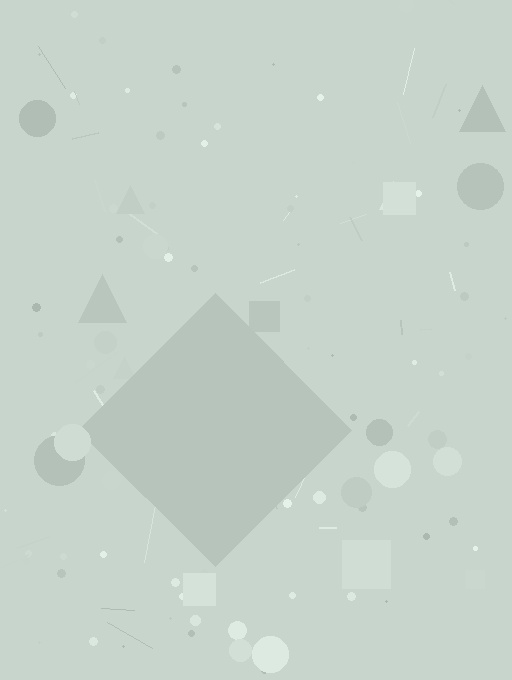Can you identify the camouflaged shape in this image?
The camouflaged shape is a diamond.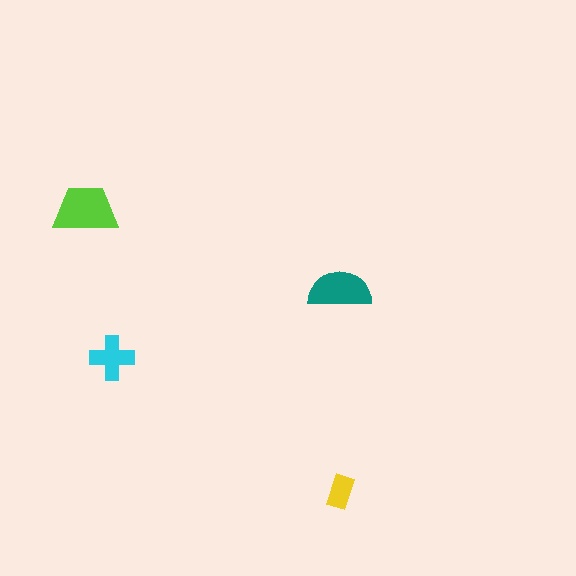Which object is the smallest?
The yellow rectangle.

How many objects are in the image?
There are 4 objects in the image.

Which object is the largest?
The lime trapezoid.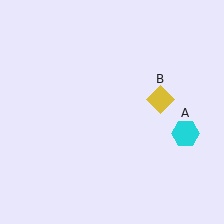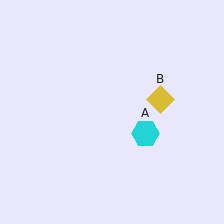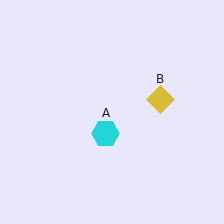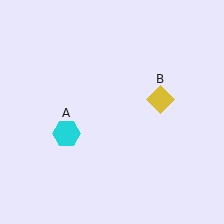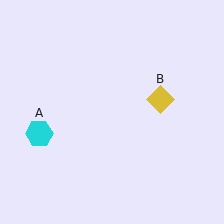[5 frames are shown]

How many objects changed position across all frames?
1 object changed position: cyan hexagon (object A).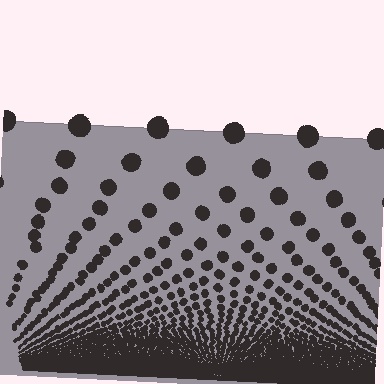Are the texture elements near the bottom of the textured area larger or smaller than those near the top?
Smaller. The gradient is inverted — elements near the bottom are smaller and denser.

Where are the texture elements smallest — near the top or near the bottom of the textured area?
Near the bottom.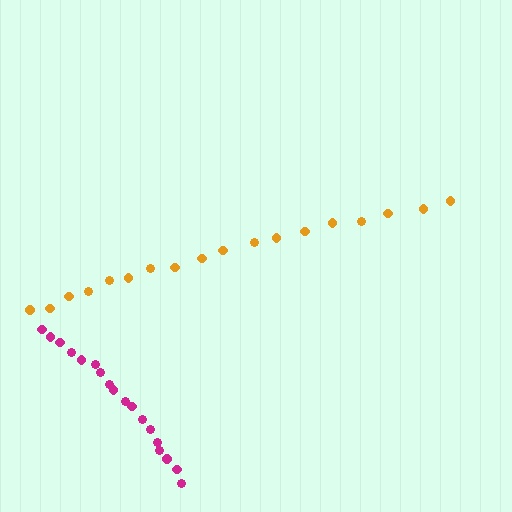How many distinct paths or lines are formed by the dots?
There are 2 distinct paths.